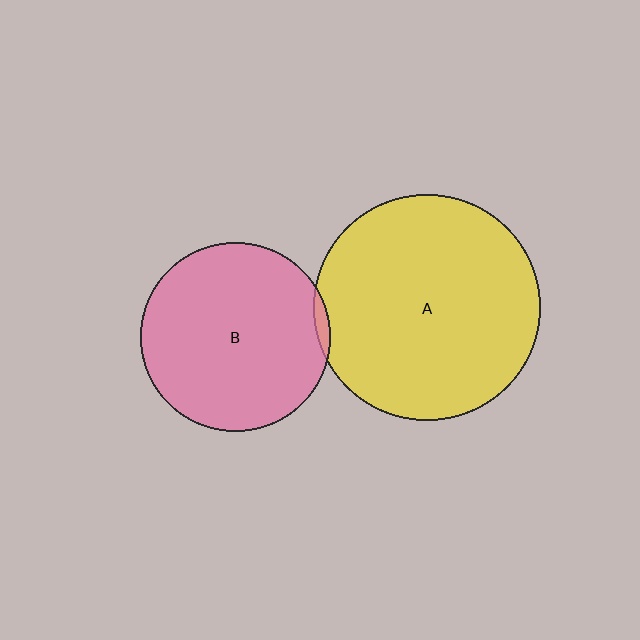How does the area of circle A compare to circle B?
Approximately 1.4 times.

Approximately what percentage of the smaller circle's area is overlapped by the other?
Approximately 5%.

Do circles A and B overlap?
Yes.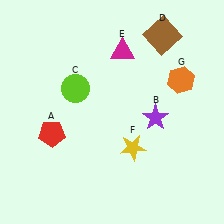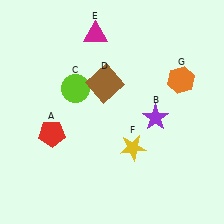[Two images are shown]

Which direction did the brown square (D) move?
The brown square (D) moved left.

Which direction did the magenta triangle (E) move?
The magenta triangle (E) moved left.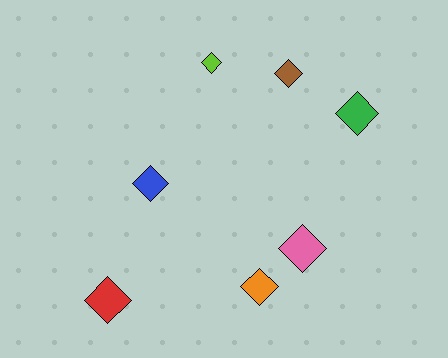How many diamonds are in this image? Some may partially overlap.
There are 7 diamonds.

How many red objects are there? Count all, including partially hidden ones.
There is 1 red object.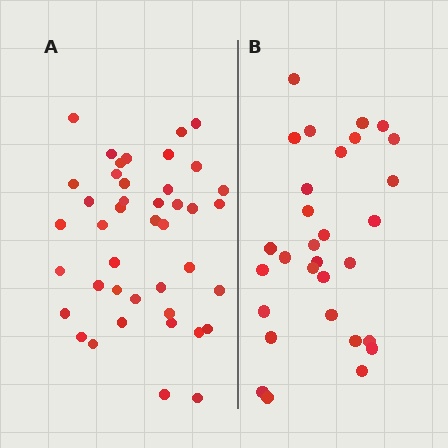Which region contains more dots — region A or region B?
Region A (the left region) has more dots.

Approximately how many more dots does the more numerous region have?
Region A has roughly 12 or so more dots than region B.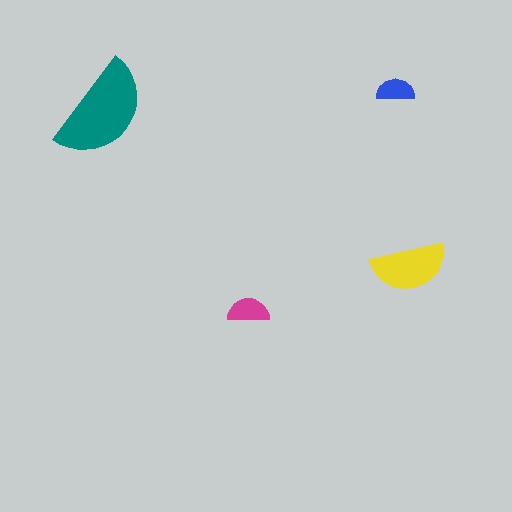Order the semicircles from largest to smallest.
the teal one, the yellow one, the magenta one, the blue one.